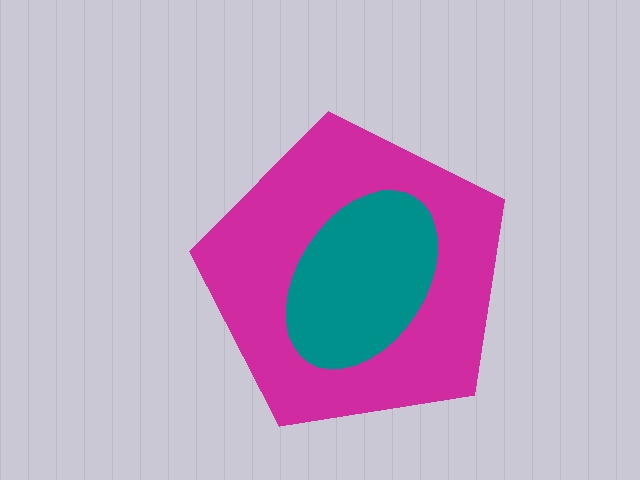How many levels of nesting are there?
2.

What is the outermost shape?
The magenta pentagon.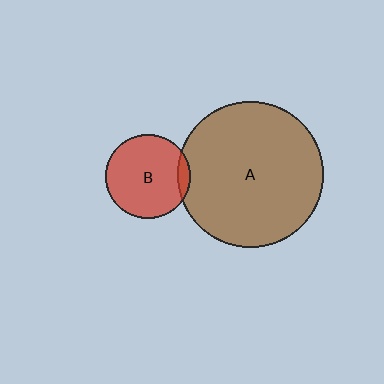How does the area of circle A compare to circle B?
Approximately 3.0 times.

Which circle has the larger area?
Circle A (brown).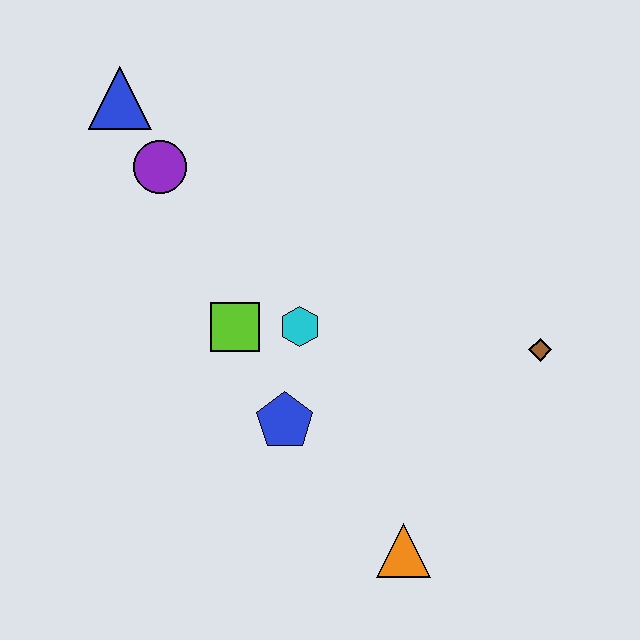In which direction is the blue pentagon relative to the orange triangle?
The blue pentagon is above the orange triangle.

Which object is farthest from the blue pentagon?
The blue triangle is farthest from the blue pentagon.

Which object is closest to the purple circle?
The blue triangle is closest to the purple circle.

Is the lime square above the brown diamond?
Yes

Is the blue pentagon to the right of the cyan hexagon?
No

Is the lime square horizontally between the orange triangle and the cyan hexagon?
No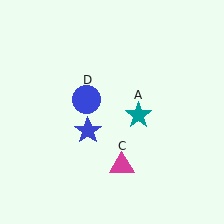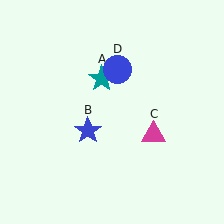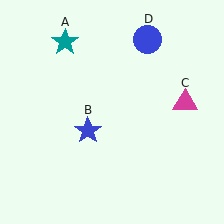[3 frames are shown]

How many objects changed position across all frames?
3 objects changed position: teal star (object A), magenta triangle (object C), blue circle (object D).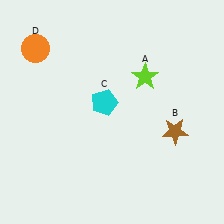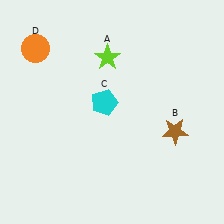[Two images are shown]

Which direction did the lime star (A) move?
The lime star (A) moved left.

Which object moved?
The lime star (A) moved left.